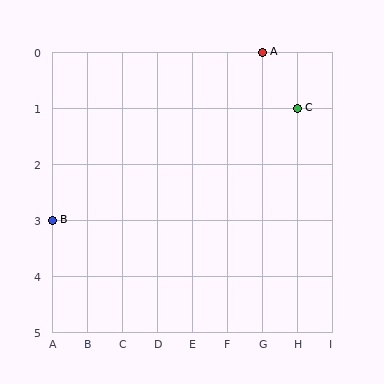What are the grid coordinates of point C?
Point C is at grid coordinates (H, 1).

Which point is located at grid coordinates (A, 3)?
Point B is at (A, 3).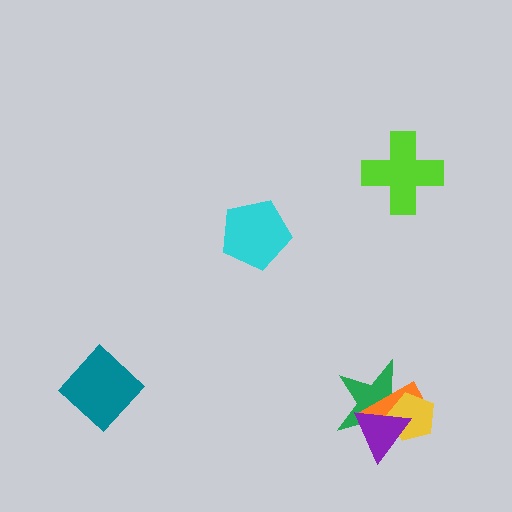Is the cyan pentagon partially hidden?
No, no other shape covers it.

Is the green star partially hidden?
Yes, it is partially covered by another shape.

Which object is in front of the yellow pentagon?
The purple triangle is in front of the yellow pentagon.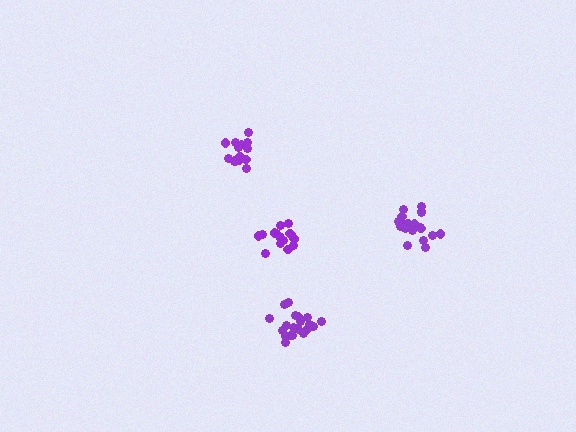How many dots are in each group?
Group 1: 17 dots, Group 2: 15 dots, Group 3: 20 dots, Group 4: 21 dots (73 total).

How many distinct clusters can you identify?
There are 4 distinct clusters.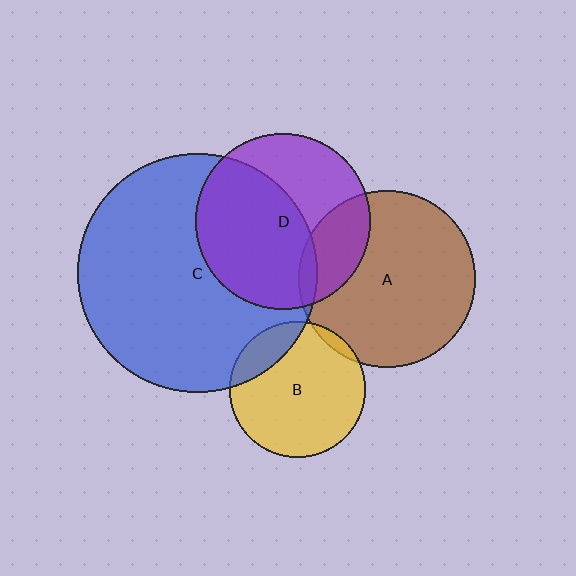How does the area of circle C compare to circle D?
Approximately 1.9 times.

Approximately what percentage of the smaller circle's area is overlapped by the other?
Approximately 15%.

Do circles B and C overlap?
Yes.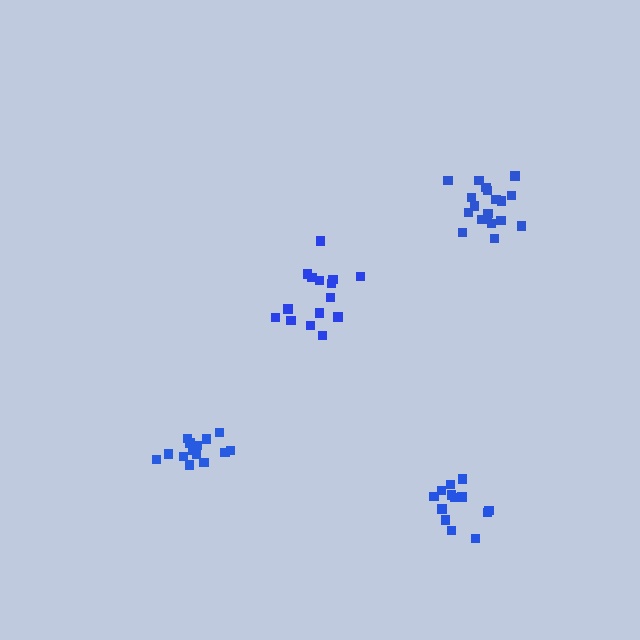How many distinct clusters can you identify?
There are 4 distinct clusters.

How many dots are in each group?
Group 1: 15 dots, Group 2: 19 dots, Group 3: 14 dots, Group 4: 13 dots (61 total).